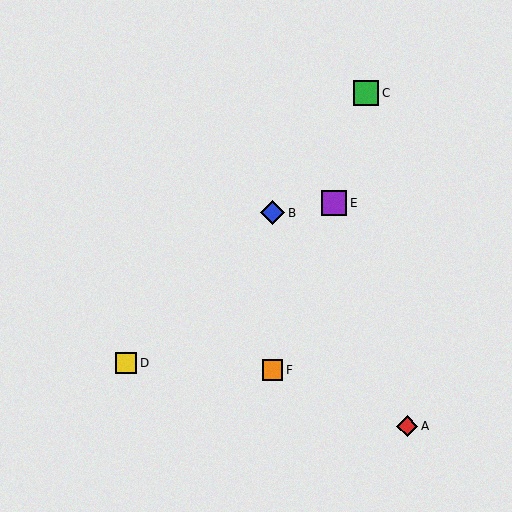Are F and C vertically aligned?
No, F is at x≈272 and C is at x≈366.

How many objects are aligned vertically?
2 objects (B, F) are aligned vertically.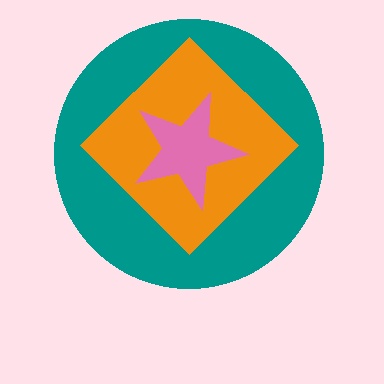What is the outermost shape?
The teal circle.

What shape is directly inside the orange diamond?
The pink star.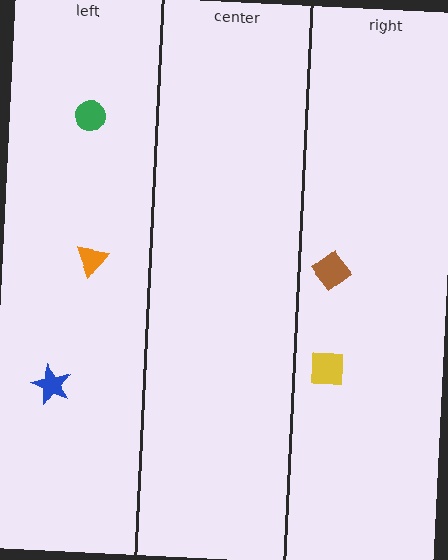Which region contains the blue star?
The left region.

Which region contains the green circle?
The left region.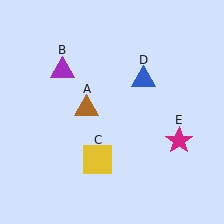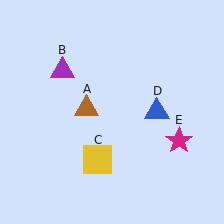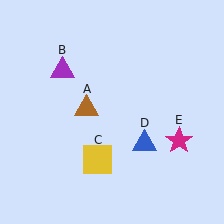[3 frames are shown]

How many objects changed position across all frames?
1 object changed position: blue triangle (object D).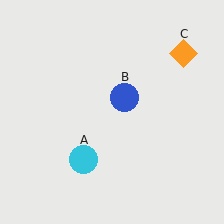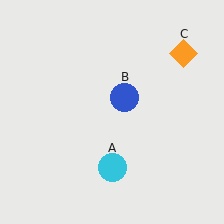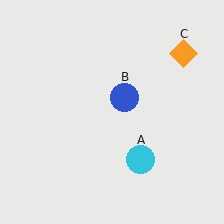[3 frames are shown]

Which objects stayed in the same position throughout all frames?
Blue circle (object B) and orange diamond (object C) remained stationary.